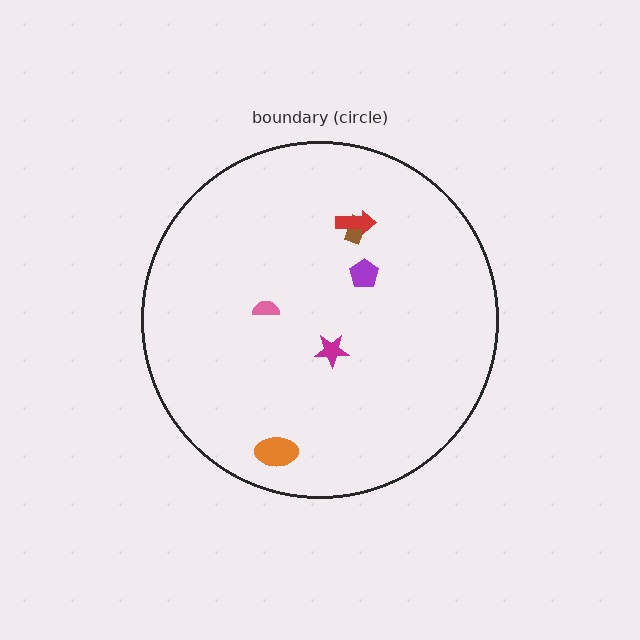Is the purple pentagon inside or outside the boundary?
Inside.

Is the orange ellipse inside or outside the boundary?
Inside.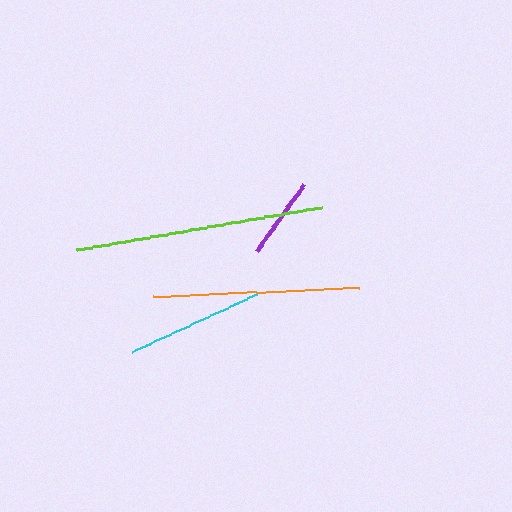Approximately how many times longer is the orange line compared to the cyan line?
The orange line is approximately 1.5 times the length of the cyan line.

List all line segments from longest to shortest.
From longest to shortest: lime, orange, cyan, purple.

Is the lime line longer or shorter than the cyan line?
The lime line is longer than the cyan line.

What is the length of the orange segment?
The orange segment is approximately 206 pixels long.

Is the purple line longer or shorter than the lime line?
The lime line is longer than the purple line.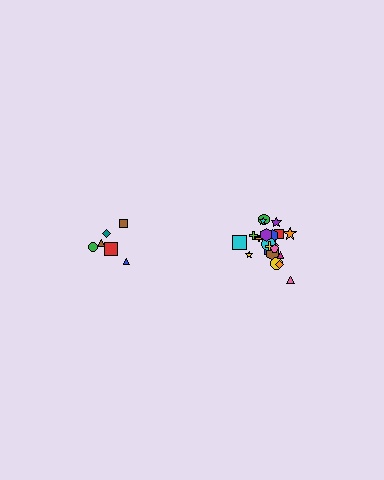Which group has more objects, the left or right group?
The right group.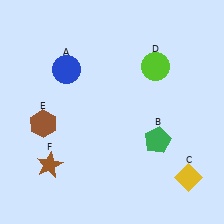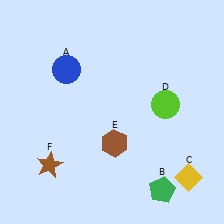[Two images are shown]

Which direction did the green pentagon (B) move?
The green pentagon (B) moved down.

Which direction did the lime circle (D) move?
The lime circle (D) moved down.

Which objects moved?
The objects that moved are: the green pentagon (B), the lime circle (D), the brown hexagon (E).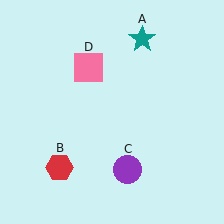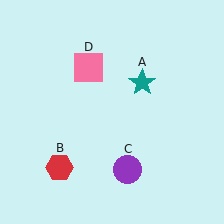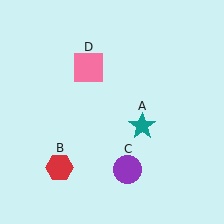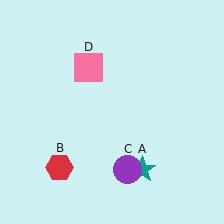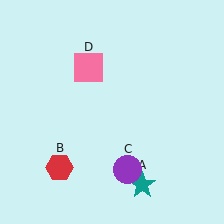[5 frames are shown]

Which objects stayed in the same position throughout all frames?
Red hexagon (object B) and purple circle (object C) and pink square (object D) remained stationary.